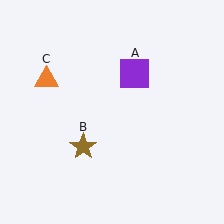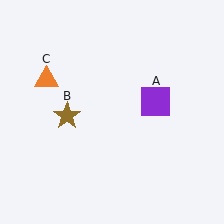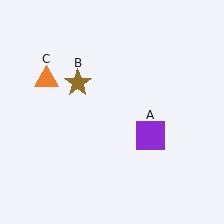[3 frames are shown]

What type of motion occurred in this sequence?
The purple square (object A), brown star (object B) rotated clockwise around the center of the scene.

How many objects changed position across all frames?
2 objects changed position: purple square (object A), brown star (object B).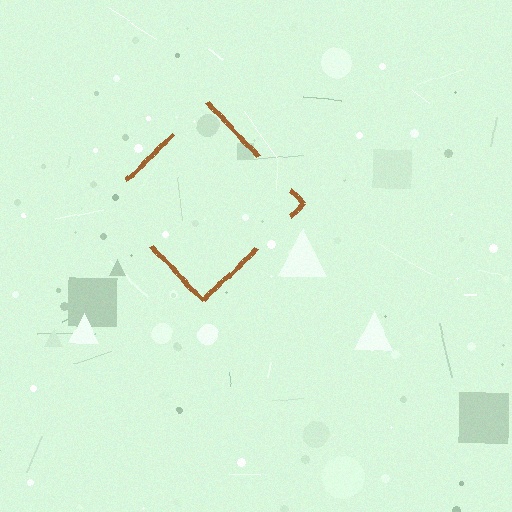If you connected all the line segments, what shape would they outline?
They would outline a diamond.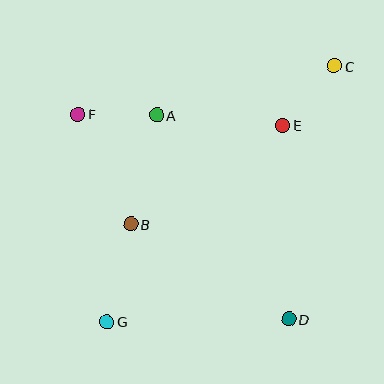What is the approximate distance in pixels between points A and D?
The distance between A and D is approximately 243 pixels.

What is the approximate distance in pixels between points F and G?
The distance between F and G is approximately 209 pixels.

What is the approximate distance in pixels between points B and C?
The distance between B and C is approximately 258 pixels.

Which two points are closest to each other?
Points A and F are closest to each other.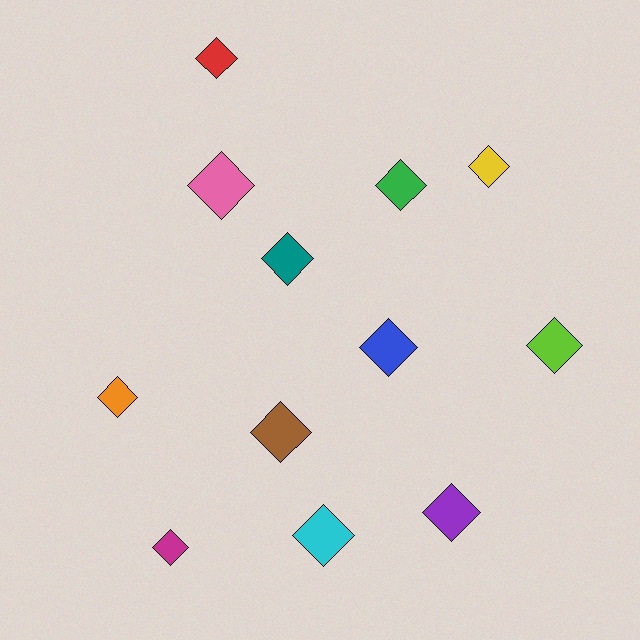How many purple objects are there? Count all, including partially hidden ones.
There is 1 purple object.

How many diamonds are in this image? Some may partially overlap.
There are 12 diamonds.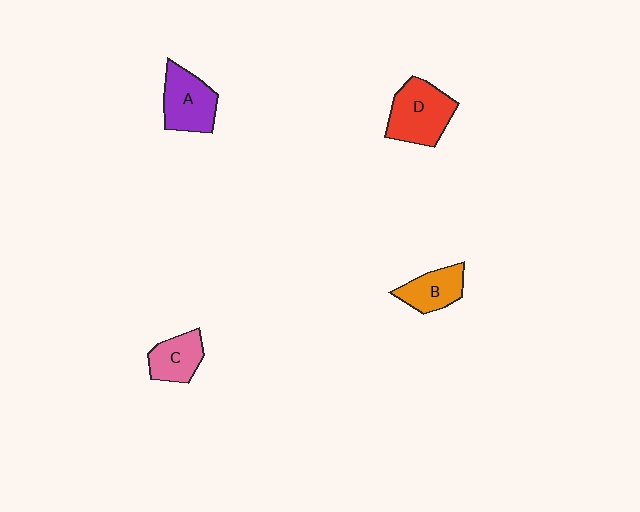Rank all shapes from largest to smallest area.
From largest to smallest: D (red), A (purple), B (orange), C (pink).